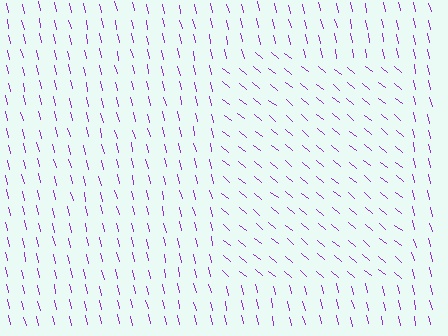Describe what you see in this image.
The image is filled with small purple line segments. A rectangle region in the image has lines oriented differently from the surrounding lines, creating a visible texture boundary.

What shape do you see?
I see a rectangle.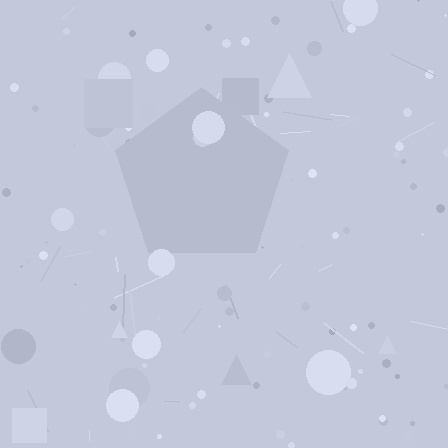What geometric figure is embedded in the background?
A pentagon is embedded in the background.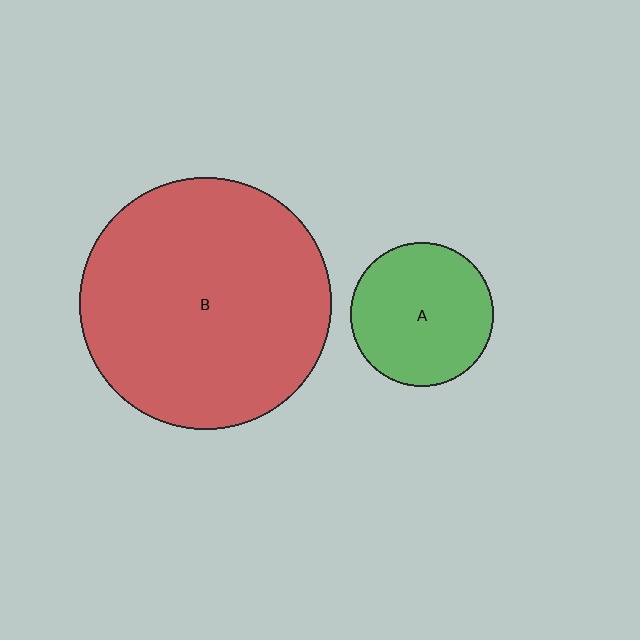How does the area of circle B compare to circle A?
Approximately 3.1 times.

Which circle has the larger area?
Circle B (red).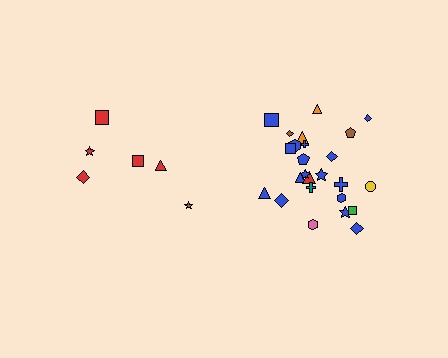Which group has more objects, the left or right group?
The right group.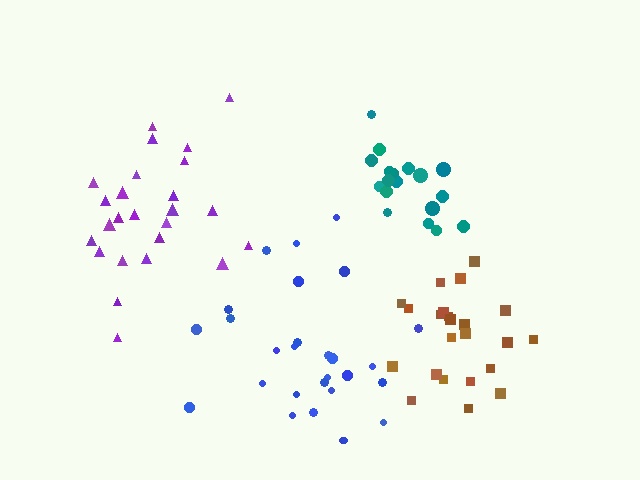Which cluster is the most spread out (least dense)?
Blue.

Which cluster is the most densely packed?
Teal.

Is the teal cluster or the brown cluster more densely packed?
Teal.